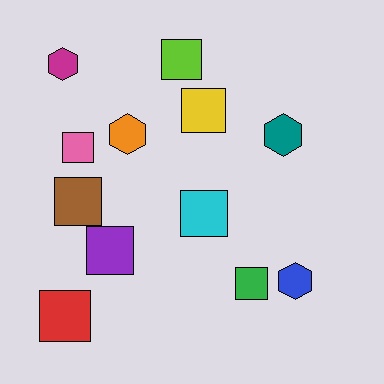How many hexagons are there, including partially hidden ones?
There are 4 hexagons.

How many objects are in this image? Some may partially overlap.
There are 12 objects.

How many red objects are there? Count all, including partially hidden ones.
There is 1 red object.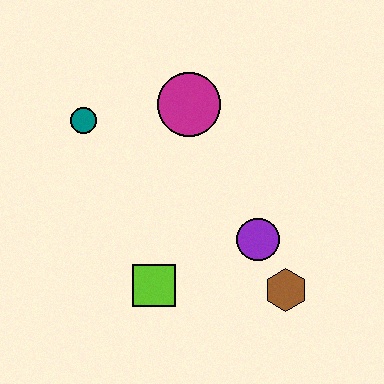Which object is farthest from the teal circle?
The brown hexagon is farthest from the teal circle.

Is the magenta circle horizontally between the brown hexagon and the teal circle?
Yes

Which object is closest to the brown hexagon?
The purple circle is closest to the brown hexagon.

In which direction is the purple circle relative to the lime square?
The purple circle is to the right of the lime square.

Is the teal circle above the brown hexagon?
Yes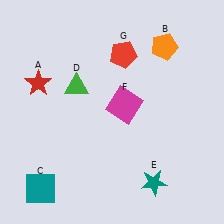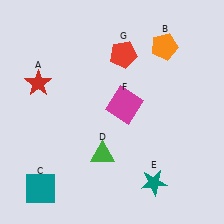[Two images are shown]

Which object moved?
The green triangle (D) moved down.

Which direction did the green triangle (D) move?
The green triangle (D) moved down.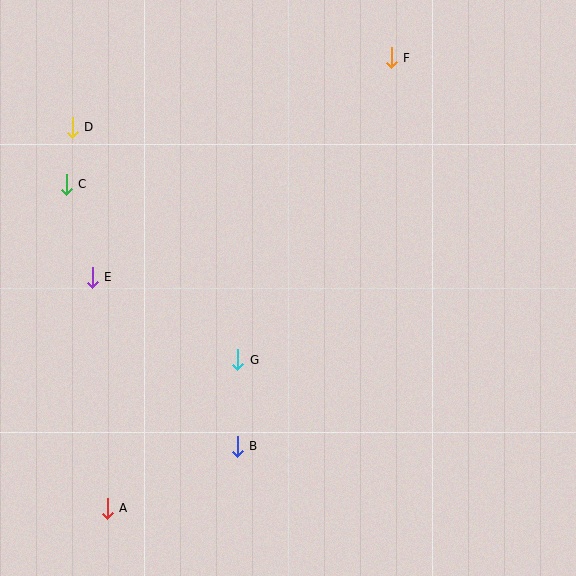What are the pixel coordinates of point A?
Point A is at (107, 508).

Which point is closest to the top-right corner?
Point F is closest to the top-right corner.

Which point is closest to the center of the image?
Point G at (238, 360) is closest to the center.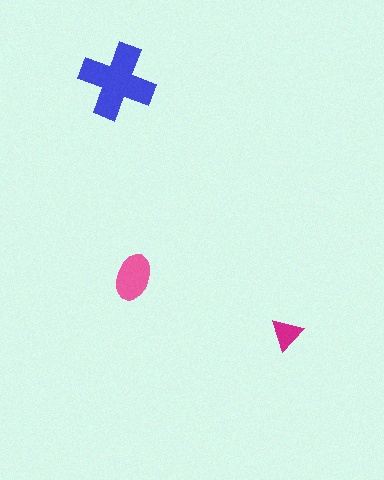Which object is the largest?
The blue cross.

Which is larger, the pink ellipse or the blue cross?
The blue cross.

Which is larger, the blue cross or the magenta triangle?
The blue cross.